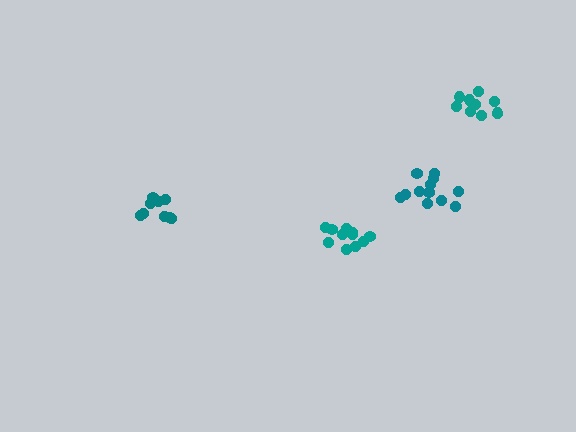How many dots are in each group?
Group 1: 10 dots, Group 2: 12 dots, Group 3: 11 dots, Group 4: 9 dots (42 total).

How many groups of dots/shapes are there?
There are 4 groups.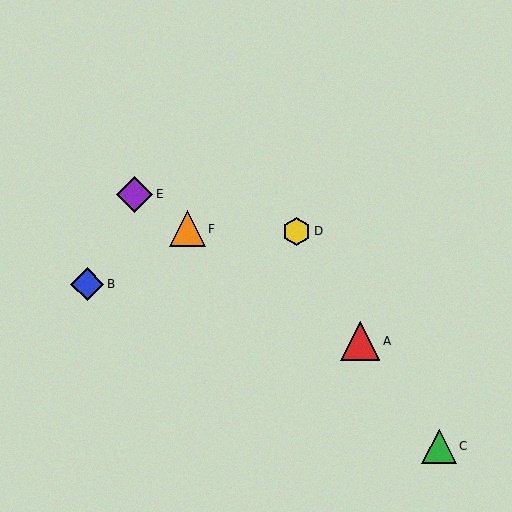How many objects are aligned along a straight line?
3 objects (A, E, F) are aligned along a straight line.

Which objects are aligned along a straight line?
Objects A, E, F are aligned along a straight line.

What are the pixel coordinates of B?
Object B is at (87, 284).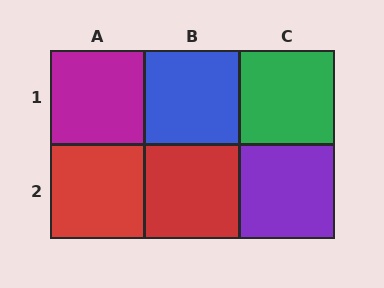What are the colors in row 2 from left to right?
Red, red, purple.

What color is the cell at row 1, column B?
Blue.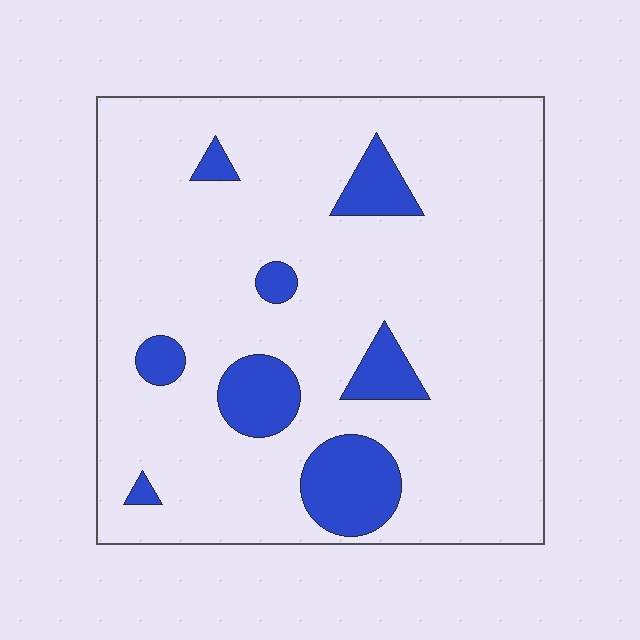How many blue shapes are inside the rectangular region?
8.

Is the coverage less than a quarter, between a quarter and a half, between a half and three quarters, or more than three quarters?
Less than a quarter.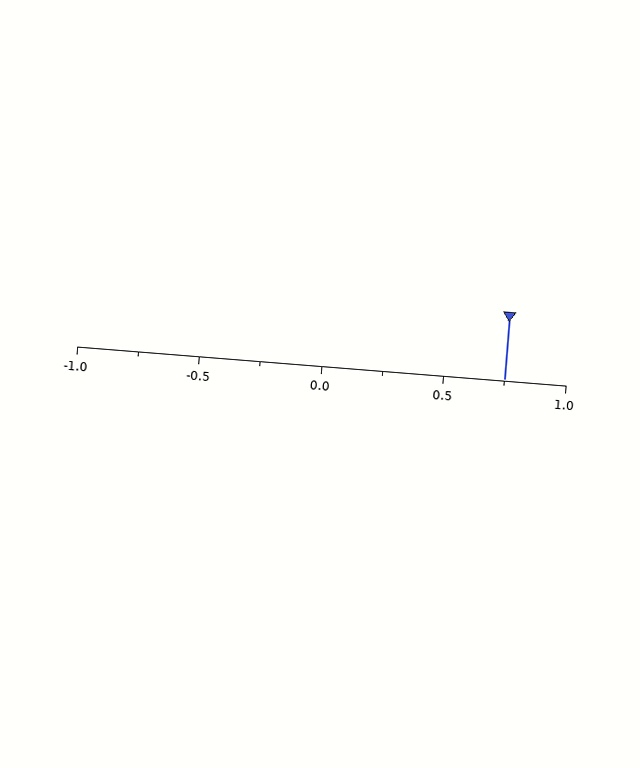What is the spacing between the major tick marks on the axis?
The major ticks are spaced 0.5 apart.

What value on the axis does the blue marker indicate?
The marker indicates approximately 0.75.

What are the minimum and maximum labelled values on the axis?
The axis runs from -1.0 to 1.0.